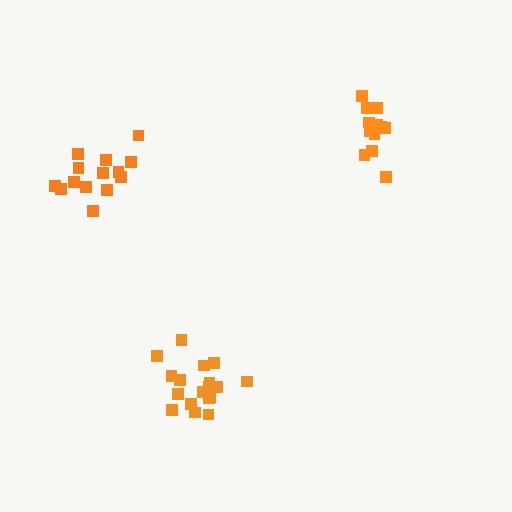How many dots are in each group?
Group 1: 13 dots, Group 2: 18 dots, Group 3: 14 dots (45 total).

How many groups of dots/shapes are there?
There are 3 groups.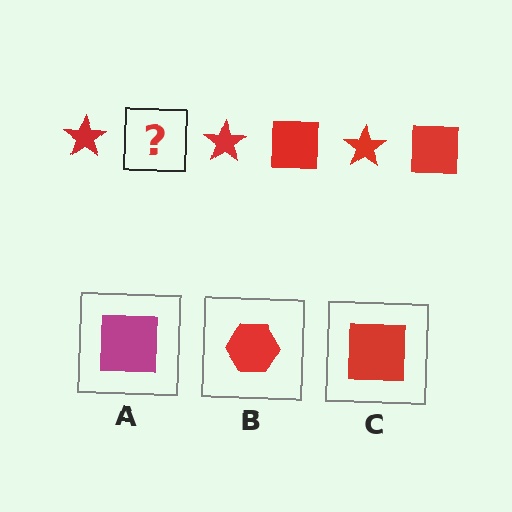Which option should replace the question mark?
Option C.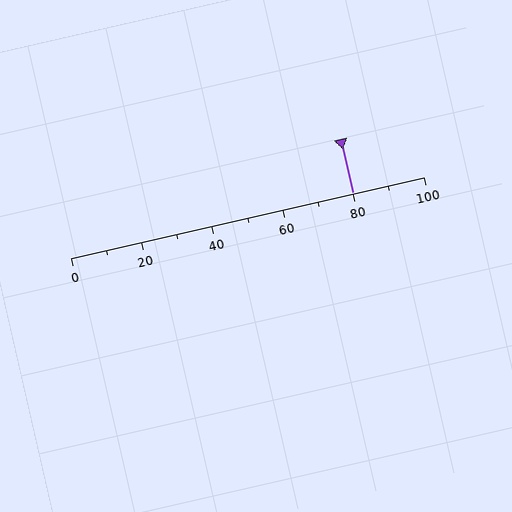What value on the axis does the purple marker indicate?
The marker indicates approximately 80.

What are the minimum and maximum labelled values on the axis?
The axis runs from 0 to 100.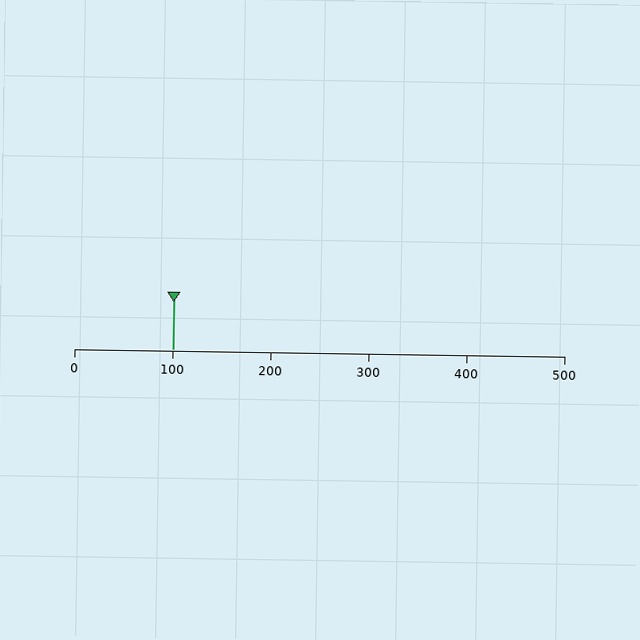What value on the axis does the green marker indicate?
The marker indicates approximately 100.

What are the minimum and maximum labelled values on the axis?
The axis runs from 0 to 500.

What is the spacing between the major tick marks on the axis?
The major ticks are spaced 100 apart.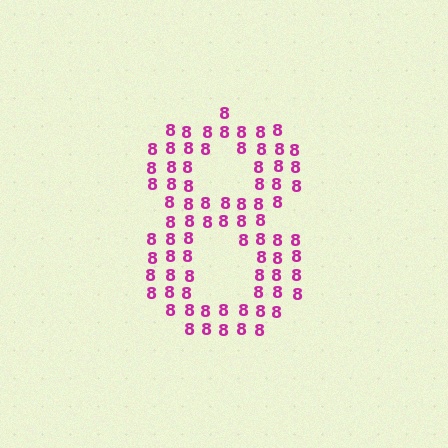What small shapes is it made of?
It is made of small digit 8's.